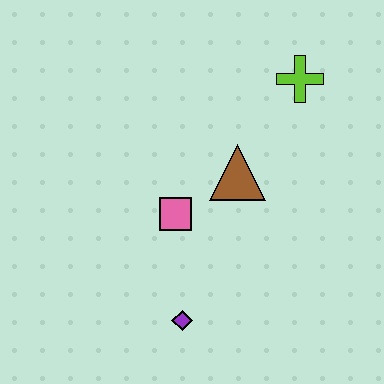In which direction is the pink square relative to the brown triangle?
The pink square is to the left of the brown triangle.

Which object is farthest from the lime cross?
The purple diamond is farthest from the lime cross.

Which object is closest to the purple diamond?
The pink square is closest to the purple diamond.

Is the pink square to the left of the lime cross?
Yes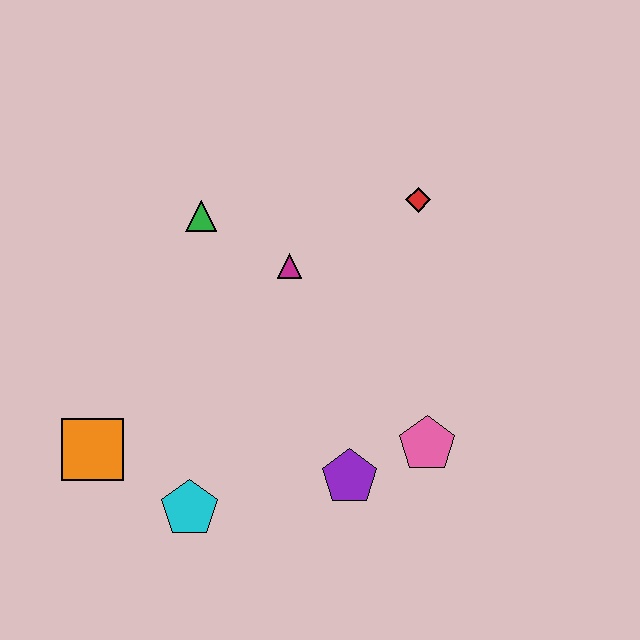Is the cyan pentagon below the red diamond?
Yes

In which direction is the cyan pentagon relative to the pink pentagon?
The cyan pentagon is to the left of the pink pentagon.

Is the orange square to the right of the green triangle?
No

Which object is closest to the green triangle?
The magenta triangle is closest to the green triangle.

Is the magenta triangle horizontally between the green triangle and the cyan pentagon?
No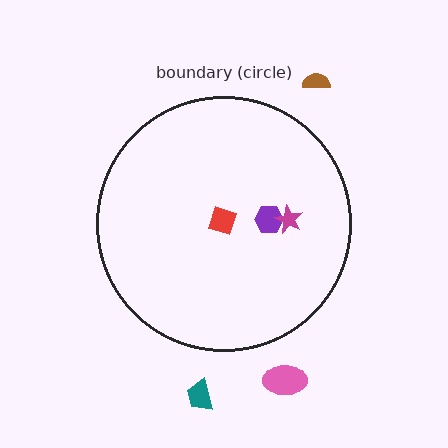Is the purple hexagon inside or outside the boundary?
Inside.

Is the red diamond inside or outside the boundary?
Inside.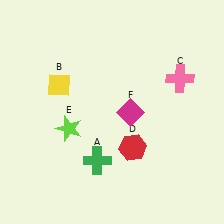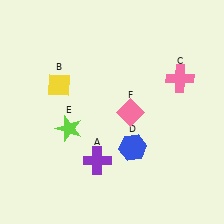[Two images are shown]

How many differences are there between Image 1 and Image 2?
There are 3 differences between the two images.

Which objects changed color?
A changed from green to purple. D changed from red to blue. F changed from magenta to pink.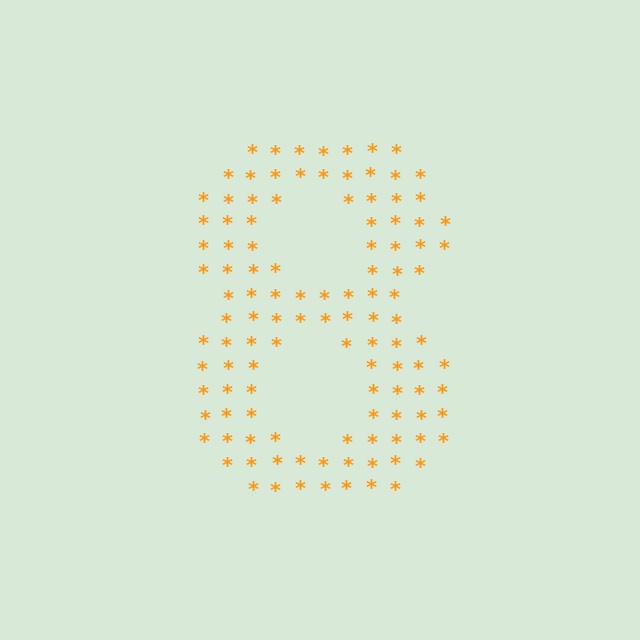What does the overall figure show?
The overall figure shows the digit 8.